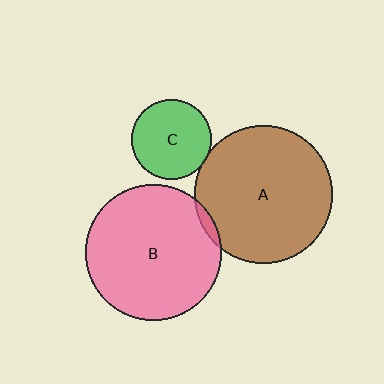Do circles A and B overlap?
Yes.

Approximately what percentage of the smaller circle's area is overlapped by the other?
Approximately 5%.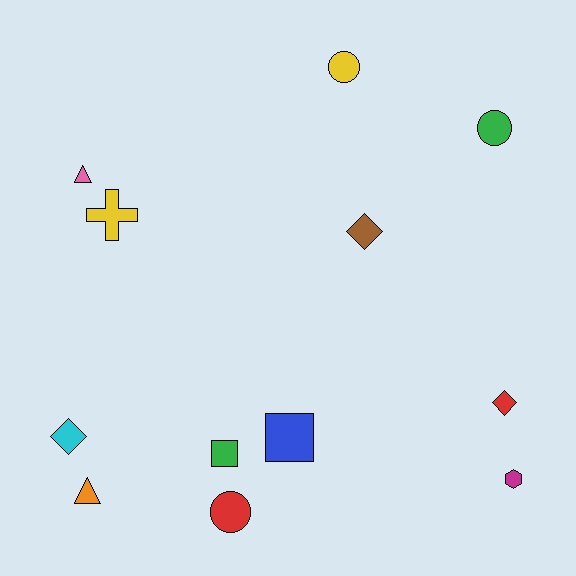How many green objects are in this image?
There are 2 green objects.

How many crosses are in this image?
There is 1 cross.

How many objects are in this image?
There are 12 objects.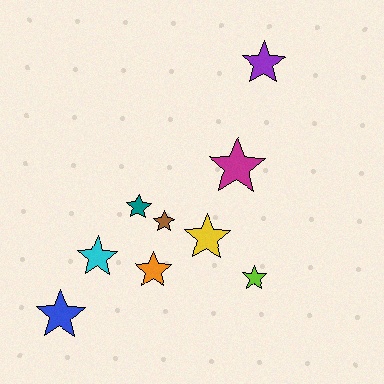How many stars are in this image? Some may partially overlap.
There are 9 stars.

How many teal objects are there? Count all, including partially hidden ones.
There is 1 teal object.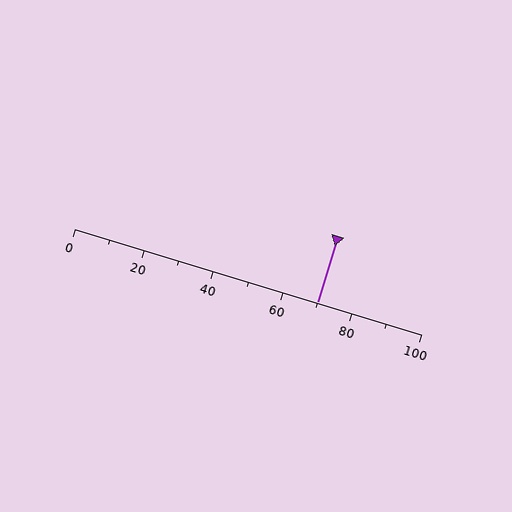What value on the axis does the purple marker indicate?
The marker indicates approximately 70.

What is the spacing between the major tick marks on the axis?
The major ticks are spaced 20 apart.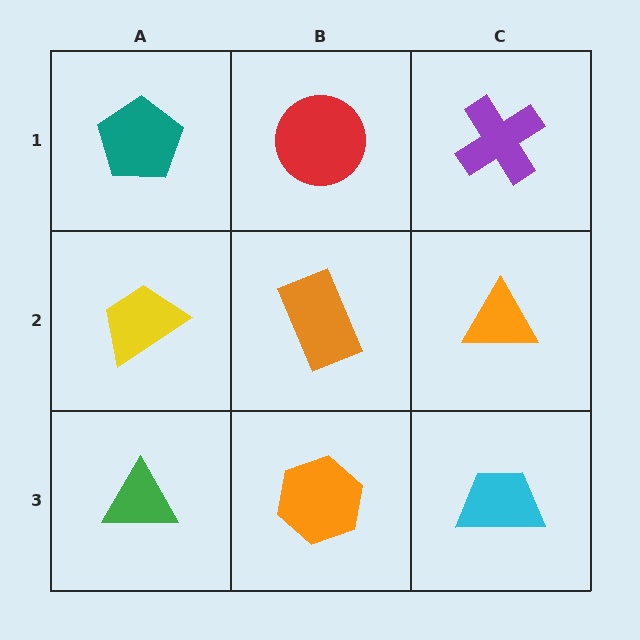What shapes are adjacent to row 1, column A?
A yellow trapezoid (row 2, column A), a red circle (row 1, column B).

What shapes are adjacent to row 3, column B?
An orange rectangle (row 2, column B), a green triangle (row 3, column A), a cyan trapezoid (row 3, column C).